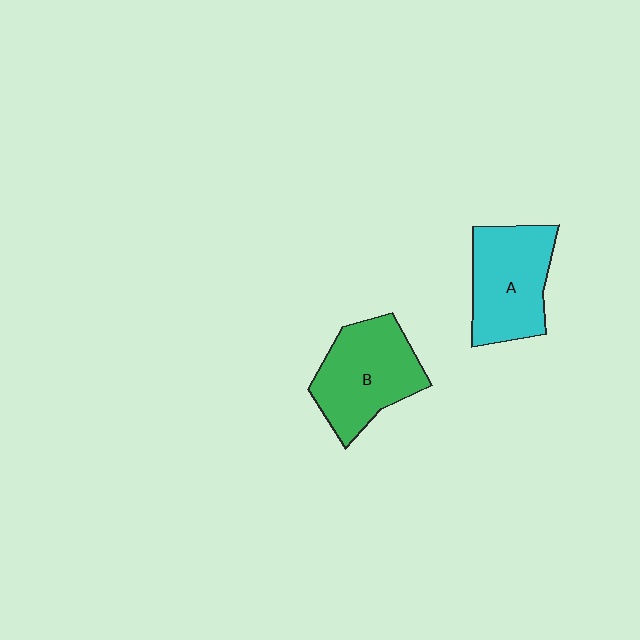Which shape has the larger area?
Shape B (green).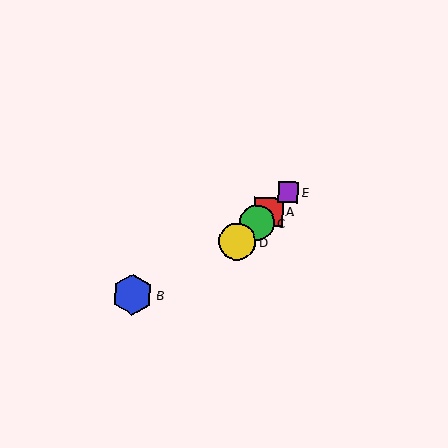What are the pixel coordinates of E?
Object E is at (288, 192).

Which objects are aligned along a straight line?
Objects A, C, D, E are aligned along a straight line.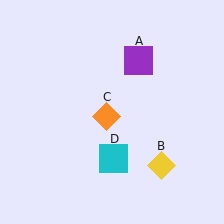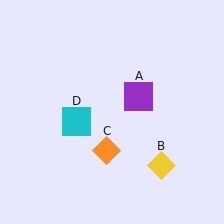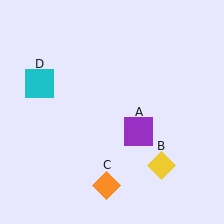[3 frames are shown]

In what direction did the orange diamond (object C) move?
The orange diamond (object C) moved down.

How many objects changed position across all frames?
3 objects changed position: purple square (object A), orange diamond (object C), cyan square (object D).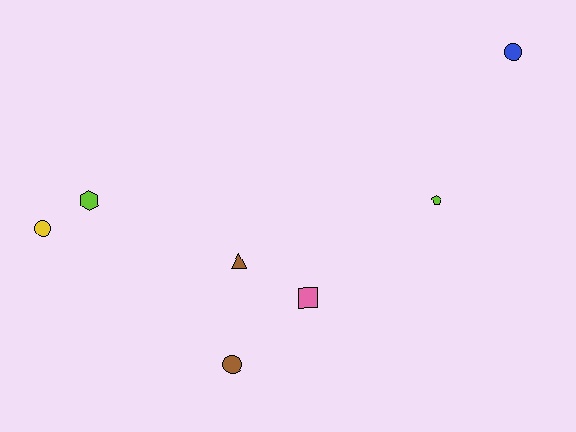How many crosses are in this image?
There are no crosses.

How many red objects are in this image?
There are no red objects.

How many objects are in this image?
There are 7 objects.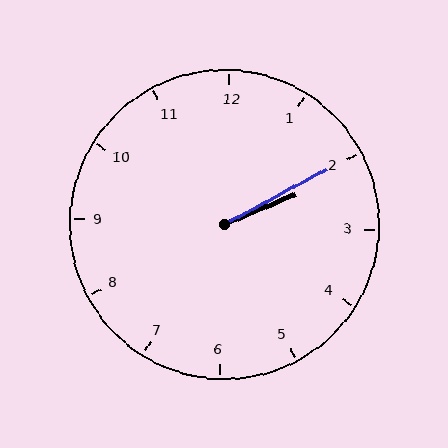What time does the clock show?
2:10.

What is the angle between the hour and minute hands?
Approximately 5 degrees.